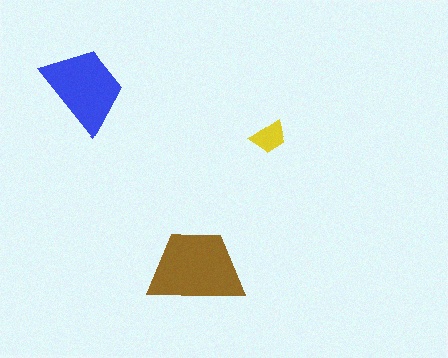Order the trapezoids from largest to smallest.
the brown one, the blue one, the yellow one.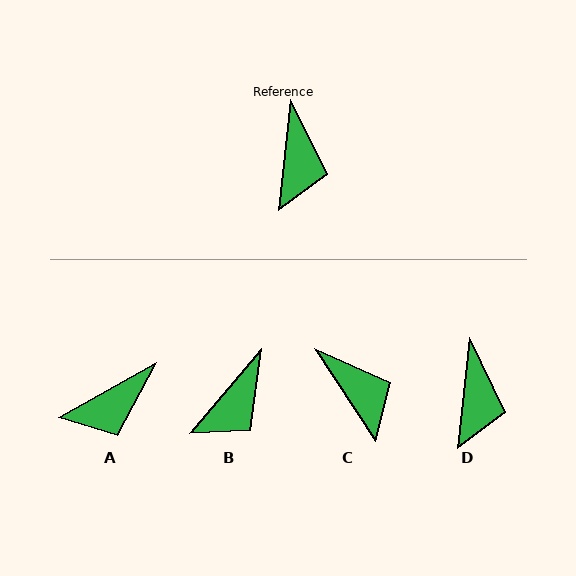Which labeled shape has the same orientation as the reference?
D.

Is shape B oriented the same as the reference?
No, it is off by about 34 degrees.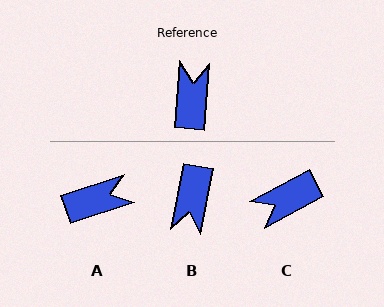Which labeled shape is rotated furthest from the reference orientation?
B, about 174 degrees away.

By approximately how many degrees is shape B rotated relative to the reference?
Approximately 174 degrees counter-clockwise.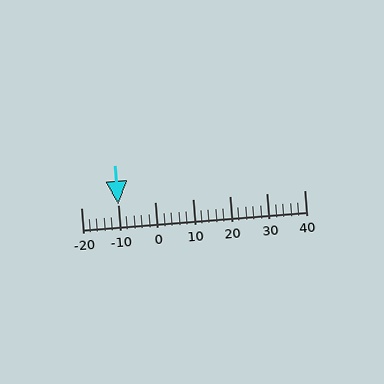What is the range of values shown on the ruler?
The ruler shows values from -20 to 40.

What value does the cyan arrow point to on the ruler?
The cyan arrow points to approximately -10.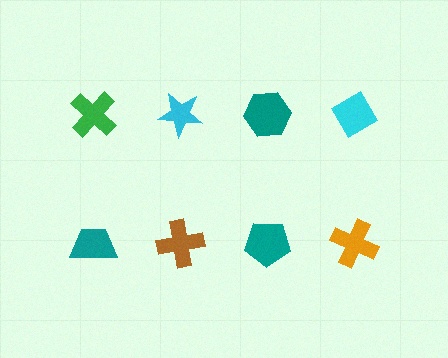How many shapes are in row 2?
4 shapes.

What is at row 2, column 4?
An orange cross.